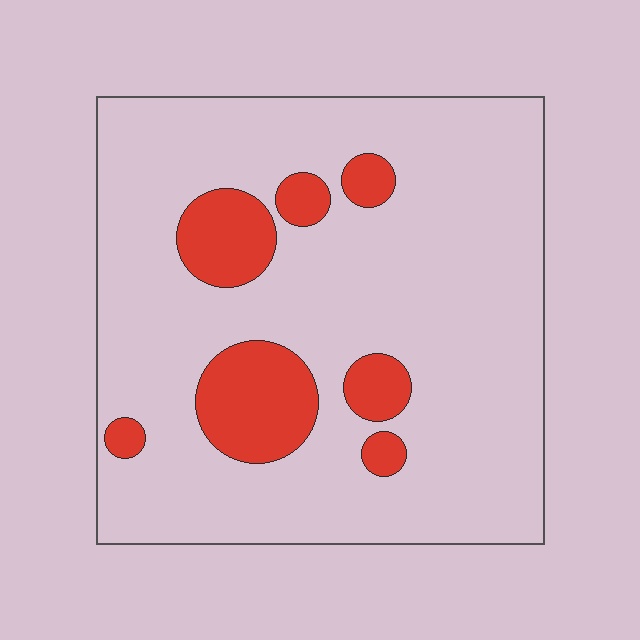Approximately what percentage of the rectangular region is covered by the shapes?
Approximately 15%.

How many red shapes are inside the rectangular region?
7.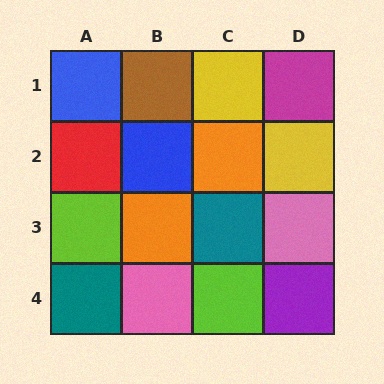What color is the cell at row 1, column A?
Blue.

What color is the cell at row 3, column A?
Lime.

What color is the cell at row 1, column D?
Magenta.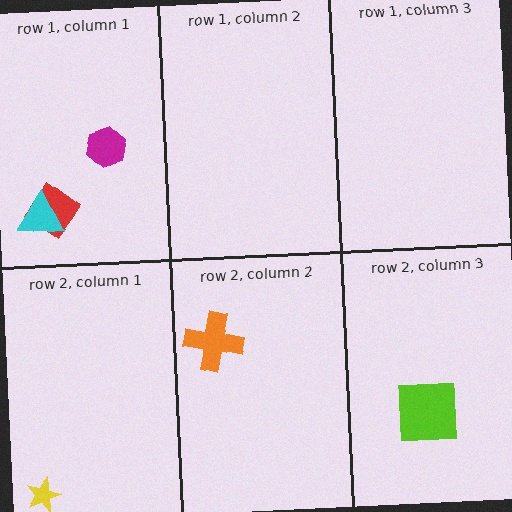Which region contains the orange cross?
The row 2, column 2 region.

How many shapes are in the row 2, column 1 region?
1.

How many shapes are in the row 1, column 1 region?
3.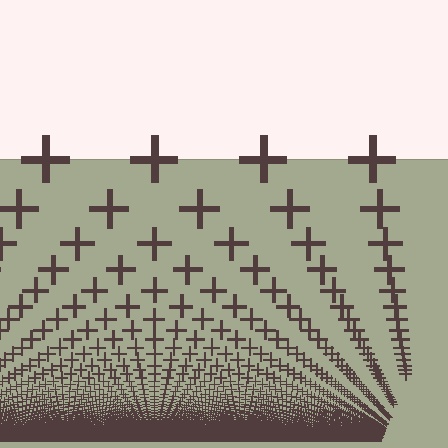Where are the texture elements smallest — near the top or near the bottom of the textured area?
Near the bottom.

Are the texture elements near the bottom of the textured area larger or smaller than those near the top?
Smaller. The gradient is inverted — elements near the bottom are smaller and denser.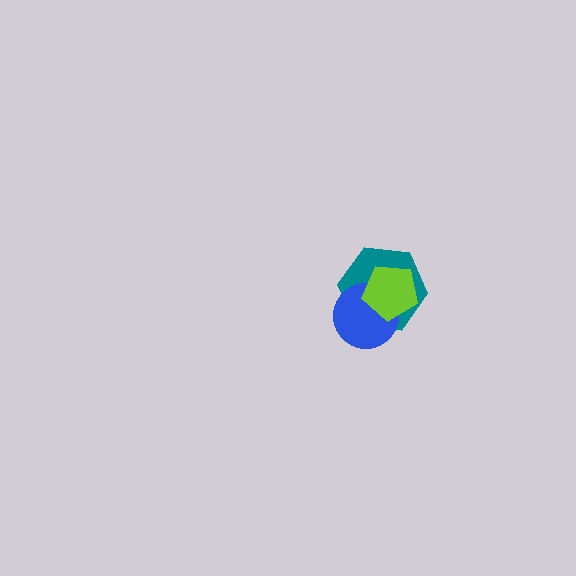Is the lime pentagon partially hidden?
No, no other shape covers it.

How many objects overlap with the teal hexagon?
2 objects overlap with the teal hexagon.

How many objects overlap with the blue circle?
2 objects overlap with the blue circle.